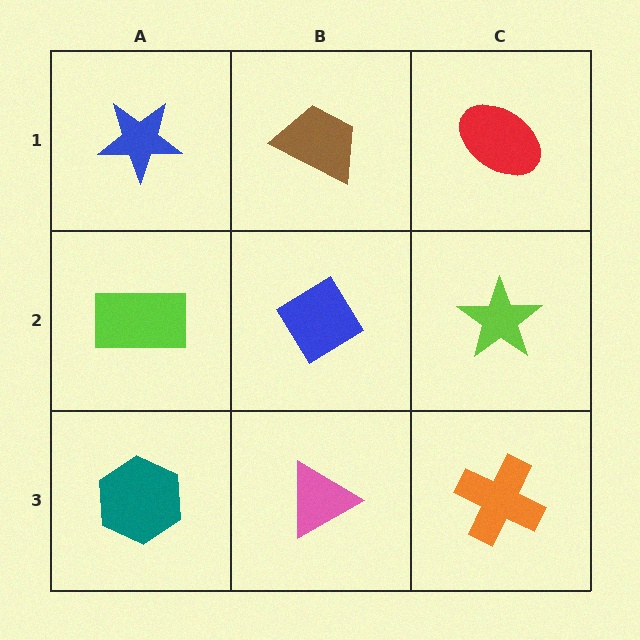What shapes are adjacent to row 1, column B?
A blue diamond (row 2, column B), a blue star (row 1, column A), a red ellipse (row 1, column C).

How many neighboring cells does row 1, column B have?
3.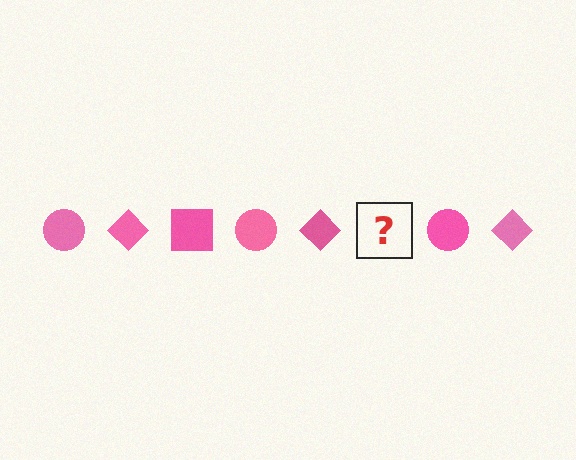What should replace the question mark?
The question mark should be replaced with a pink square.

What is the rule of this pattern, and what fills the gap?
The rule is that the pattern cycles through circle, diamond, square shapes in pink. The gap should be filled with a pink square.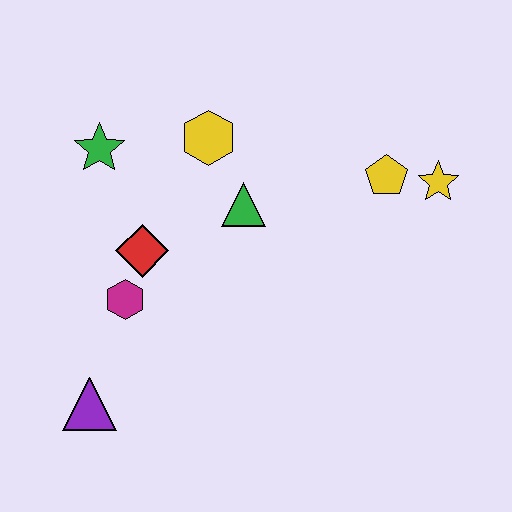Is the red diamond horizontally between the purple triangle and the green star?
No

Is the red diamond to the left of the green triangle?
Yes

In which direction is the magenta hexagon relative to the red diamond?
The magenta hexagon is below the red diamond.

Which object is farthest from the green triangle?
The purple triangle is farthest from the green triangle.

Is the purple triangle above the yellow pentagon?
No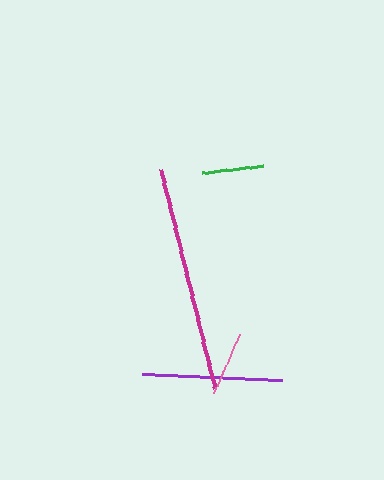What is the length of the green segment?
The green segment is approximately 62 pixels long.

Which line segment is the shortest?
The green line is the shortest at approximately 62 pixels.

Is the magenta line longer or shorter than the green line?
The magenta line is longer than the green line.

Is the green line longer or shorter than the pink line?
The pink line is longer than the green line.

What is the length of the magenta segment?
The magenta segment is approximately 226 pixels long.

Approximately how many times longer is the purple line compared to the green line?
The purple line is approximately 2.3 times the length of the green line.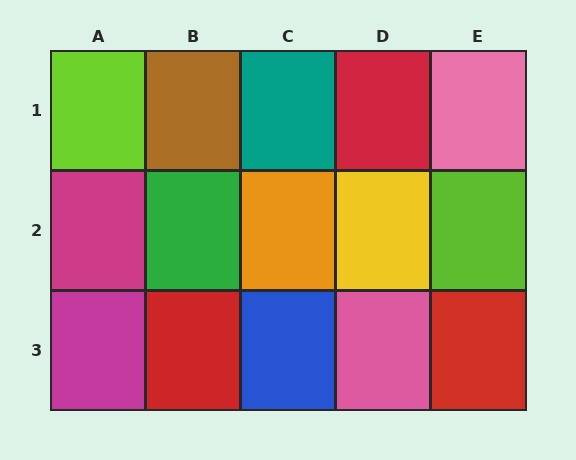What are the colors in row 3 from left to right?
Magenta, red, blue, pink, red.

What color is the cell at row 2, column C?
Orange.